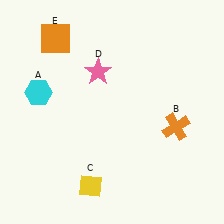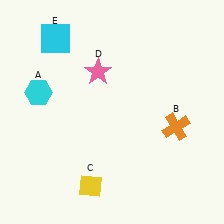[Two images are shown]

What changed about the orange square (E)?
In Image 1, E is orange. In Image 2, it changed to cyan.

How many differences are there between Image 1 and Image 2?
There is 1 difference between the two images.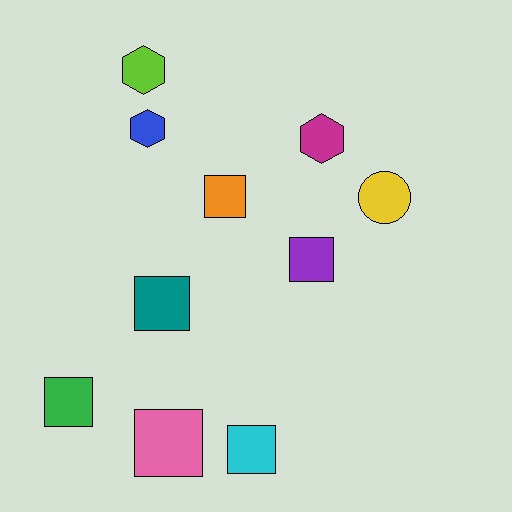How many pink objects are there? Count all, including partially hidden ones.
There is 1 pink object.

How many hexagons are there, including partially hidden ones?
There are 3 hexagons.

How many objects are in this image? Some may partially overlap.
There are 10 objects.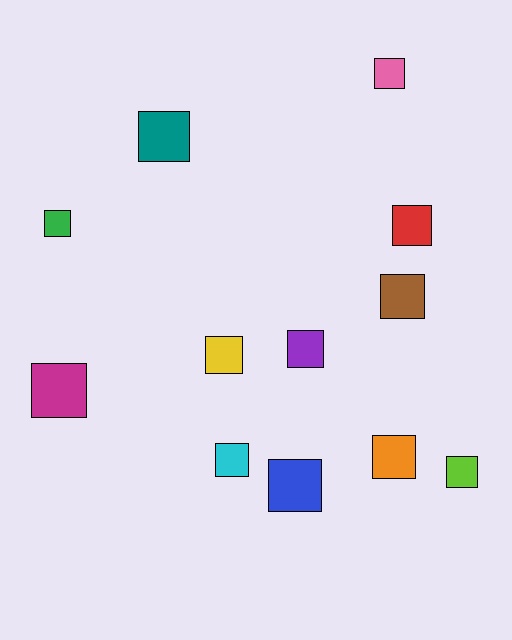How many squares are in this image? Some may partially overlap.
There are 12 squares.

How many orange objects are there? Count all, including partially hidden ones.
There is 1 orange object.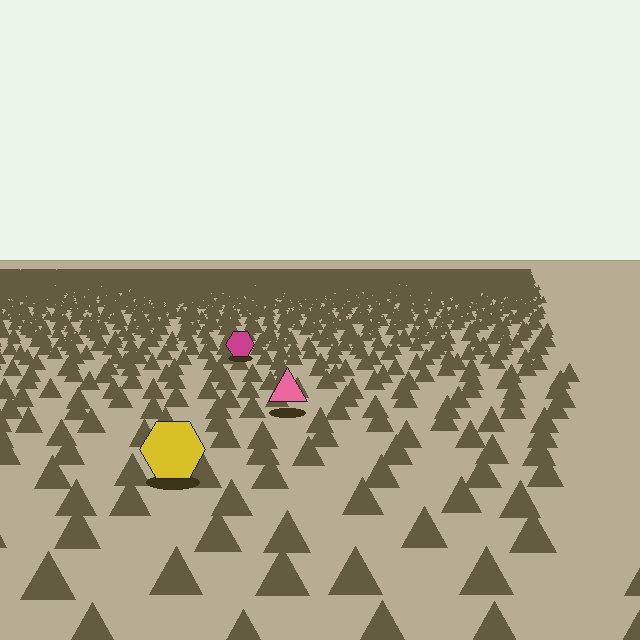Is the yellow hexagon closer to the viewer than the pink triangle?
Yes. The yellow hexagon is closer — you can tell from the texture gradient: the ground texture is coarser near it.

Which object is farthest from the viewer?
The magenta hexagon is farthest from the viewer. It appears smaller and the ground texture around it is denser.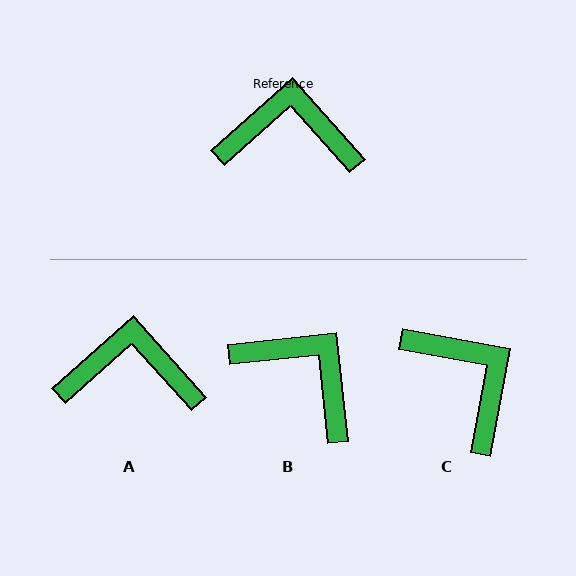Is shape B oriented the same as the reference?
No, it is off by about 36 degrees.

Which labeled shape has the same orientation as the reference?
A.